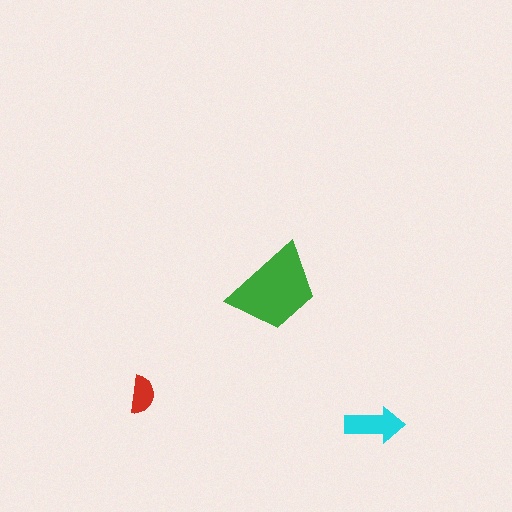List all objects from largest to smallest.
The green trapezoid, the cyan arrow, the red semicircle.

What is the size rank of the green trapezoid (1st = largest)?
1st.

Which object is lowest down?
The cyan arrow is bottommost.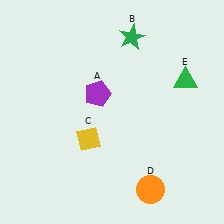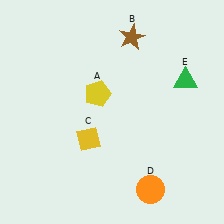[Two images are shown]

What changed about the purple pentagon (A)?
In Image 1, A is purple. In Image 2, it changed to yellow.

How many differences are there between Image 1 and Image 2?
There are 2 differences between the two images.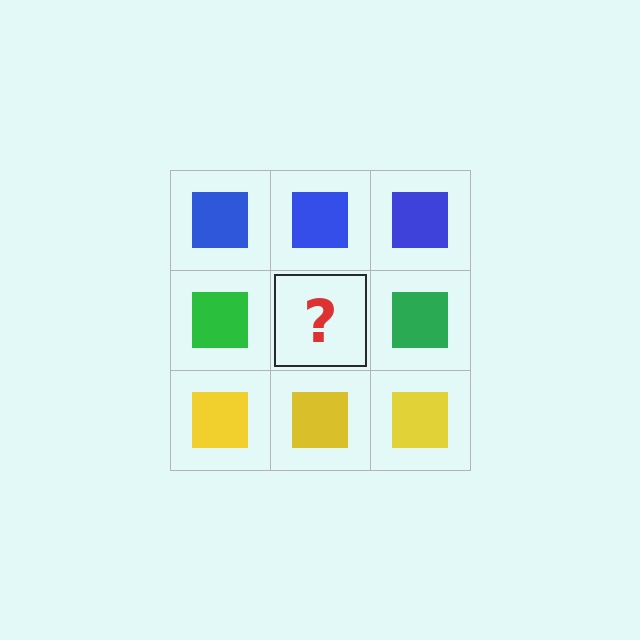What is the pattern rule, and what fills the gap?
The rule is that each row has a consistent color. The gap should be filled with a green square.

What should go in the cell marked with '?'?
The missing cell should contain a green square.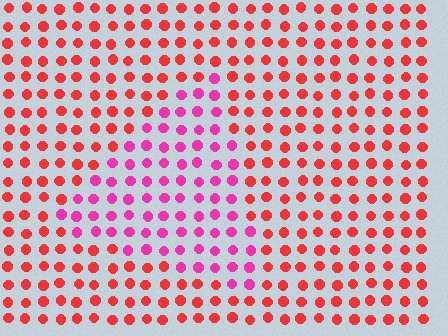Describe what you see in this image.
The image is filled with small red elements in a uniform arrangement. A triangle-shaped region is visible where the elements are tinted to a slightly different hue, forming a subtle color boundary.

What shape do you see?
I see a triangle.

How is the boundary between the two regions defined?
The boundary is defined purely by a slight shift in hue (about 39 degrees). Spacing, size, and orientation are identical on both sides.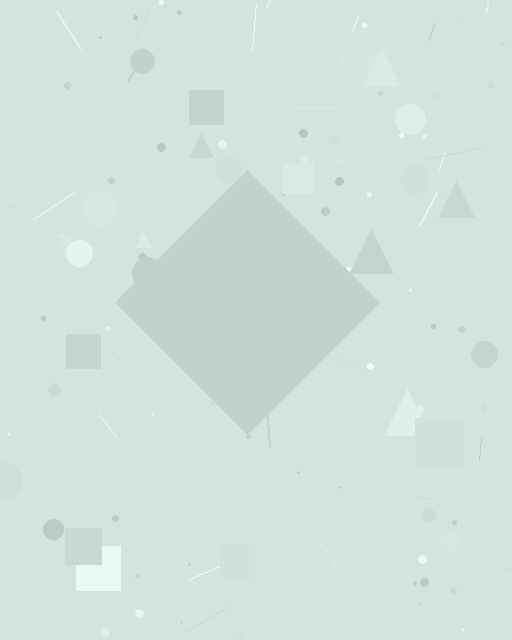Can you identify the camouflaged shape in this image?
The camouflaged shape is a diamond.